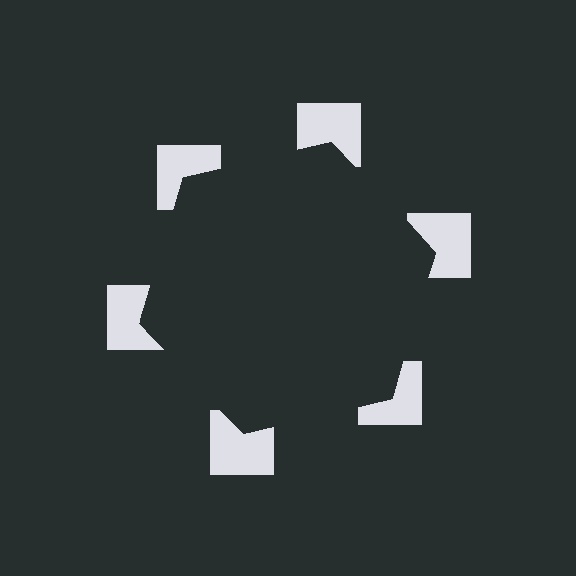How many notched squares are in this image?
There are 6 — one at each vertex of the illusory hexagon.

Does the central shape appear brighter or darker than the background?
It typically appears slightly darker than the background, even though no actual brightness change is drawn.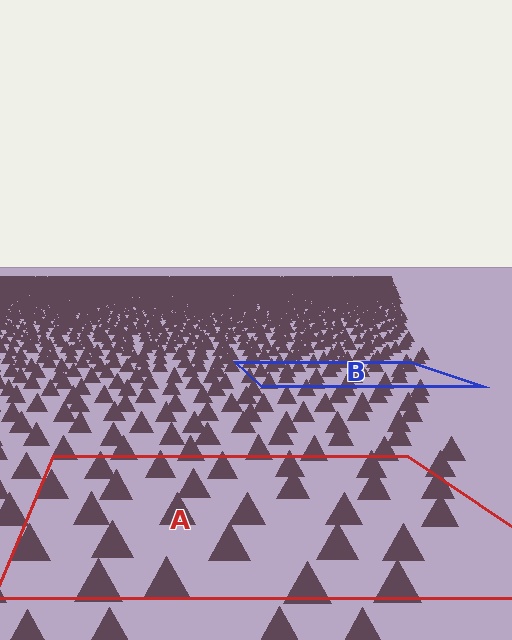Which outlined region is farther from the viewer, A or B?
Region B is farther from the viewer — the texture elements inside it appear smaller and more densely packed.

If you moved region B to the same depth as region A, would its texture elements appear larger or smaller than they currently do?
They would appear larger. At a closer depth, the same texture elements are projected at a bigger on-screen size.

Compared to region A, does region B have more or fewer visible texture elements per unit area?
Region B has more texture elements per unit area — they are packed more densely because it is farther away.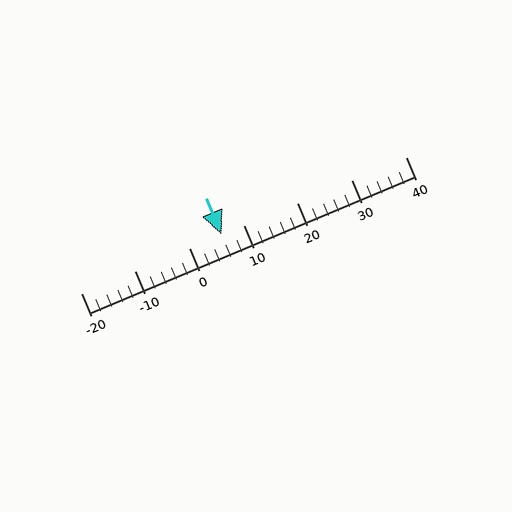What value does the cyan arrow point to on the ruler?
The cyan arrow points to approximately 6.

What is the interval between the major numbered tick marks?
The major tick marks are spaced 10 units apart.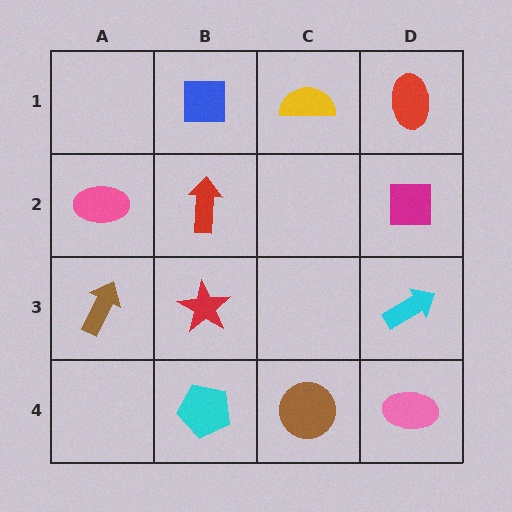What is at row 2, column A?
A pink ellipse.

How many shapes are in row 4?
3 shapes.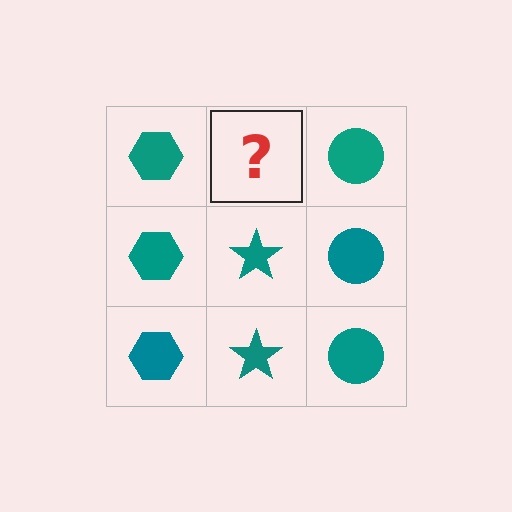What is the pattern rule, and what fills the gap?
The rule is that each column has a consistent shape. The gap should be filled with a teal star.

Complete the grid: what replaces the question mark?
The question mark should be replaced with a teal star.